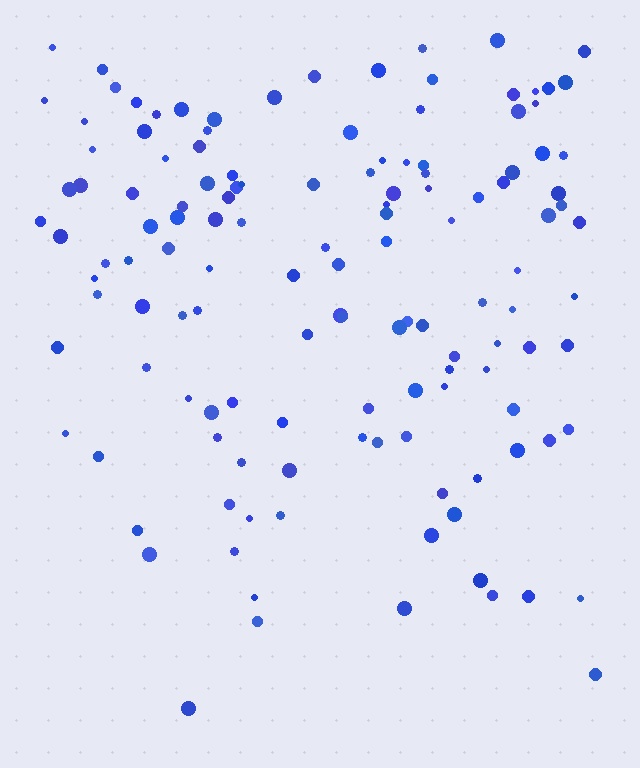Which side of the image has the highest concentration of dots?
The top.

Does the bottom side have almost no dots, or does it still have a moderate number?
Still a moderate number, just noticeably fewer than the top.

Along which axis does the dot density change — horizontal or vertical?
Vertical.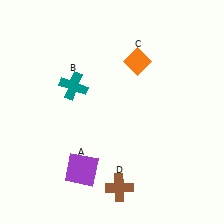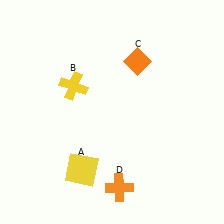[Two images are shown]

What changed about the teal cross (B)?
In Image 1, B is teal. In Image 2, it changed to yellow.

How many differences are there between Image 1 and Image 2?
There are 3 differences between the two images.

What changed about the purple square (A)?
In Image 1, A is purple. In Image 2, it changed to yellow.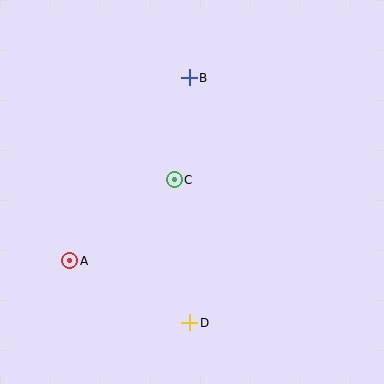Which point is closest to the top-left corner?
Point B is closest to the top-left corner.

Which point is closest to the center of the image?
Point C at (174, 180) is closest to the center.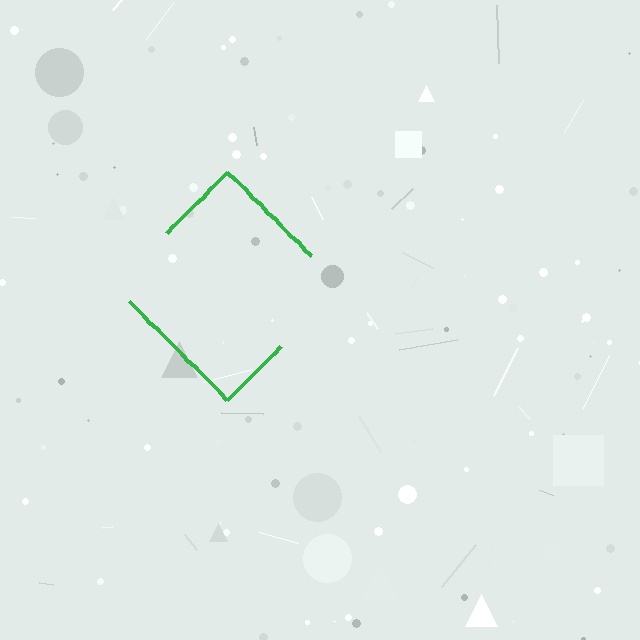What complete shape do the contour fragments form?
The contour fragments form a diamond.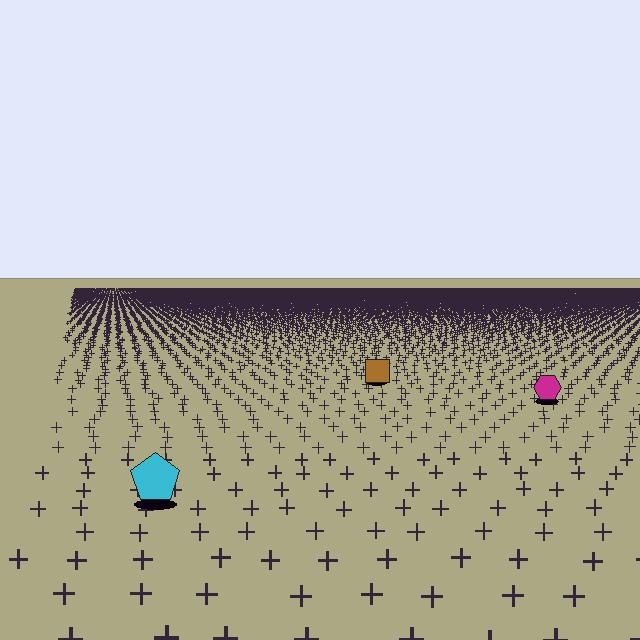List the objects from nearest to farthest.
From nearest to farthest: the cyan pentagon, the magenta hexagon, the brown square.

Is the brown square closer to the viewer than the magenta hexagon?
No. The magenta hexagon is closer — you can tell from the texture gradient: the ground texture is coarser near it.